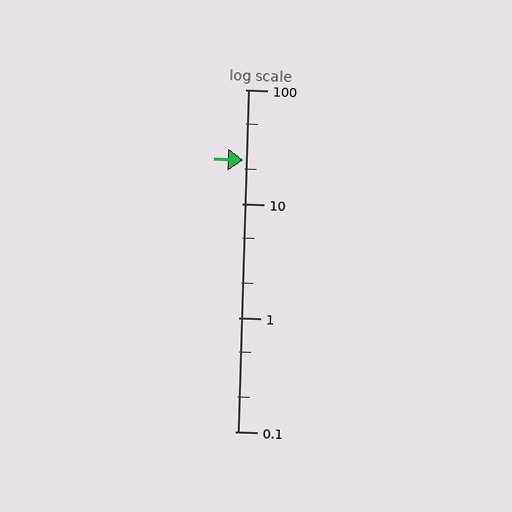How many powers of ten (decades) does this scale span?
The scale spans 3 decades, from 0.1 to 100.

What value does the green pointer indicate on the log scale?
The pointer indicates approximately 24.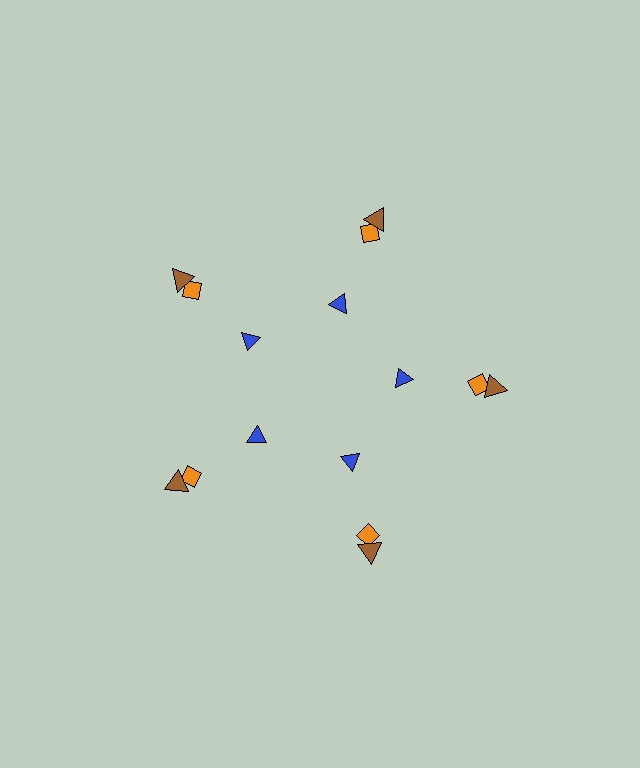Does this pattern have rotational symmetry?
Yes, this pattern has 5-fold rotational symmetry. It looks the same after rotating 72 degrees around the center.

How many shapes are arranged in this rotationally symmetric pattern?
There are 15 shapes, arranged in 5 groups of 3.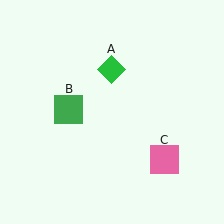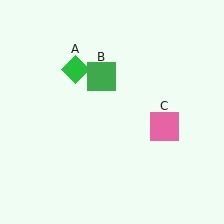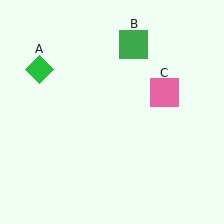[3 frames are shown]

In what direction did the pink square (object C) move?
The pink square (object C) moved up.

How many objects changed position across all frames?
3 objects changed position: green diamond (object A), green square (object B), pink square (object C).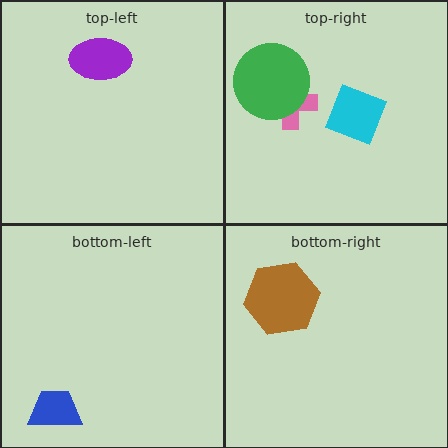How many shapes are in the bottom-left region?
1.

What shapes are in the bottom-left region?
The blue trapezoid.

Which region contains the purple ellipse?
The top-left region.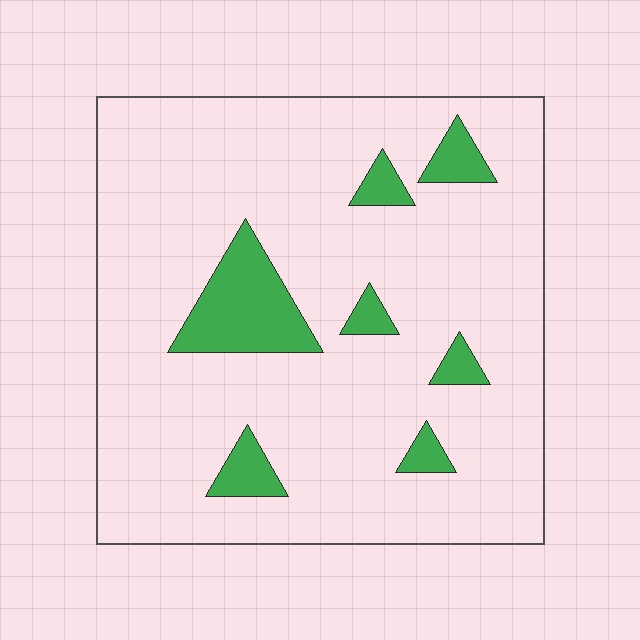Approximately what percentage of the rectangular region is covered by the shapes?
Approximately 10%.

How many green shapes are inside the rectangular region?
7.